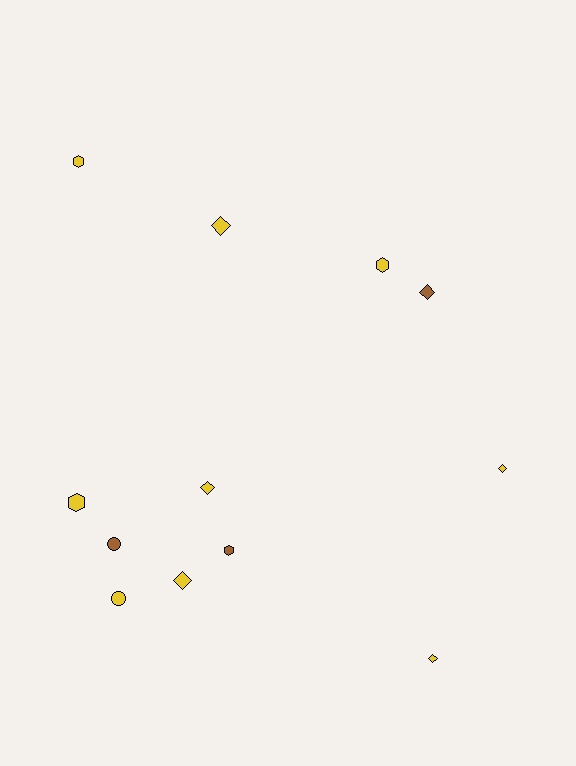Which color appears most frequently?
Yellow, with 9 objects.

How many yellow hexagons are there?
There are 3 yellow hexagons.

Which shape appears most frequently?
Diamond, with 6 objects.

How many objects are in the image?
There are 12 objects.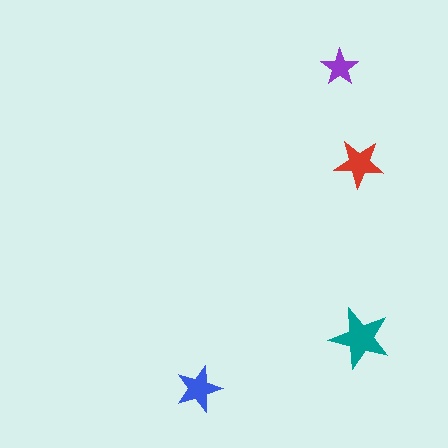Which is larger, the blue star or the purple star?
The blue one.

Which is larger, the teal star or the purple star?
The teal one.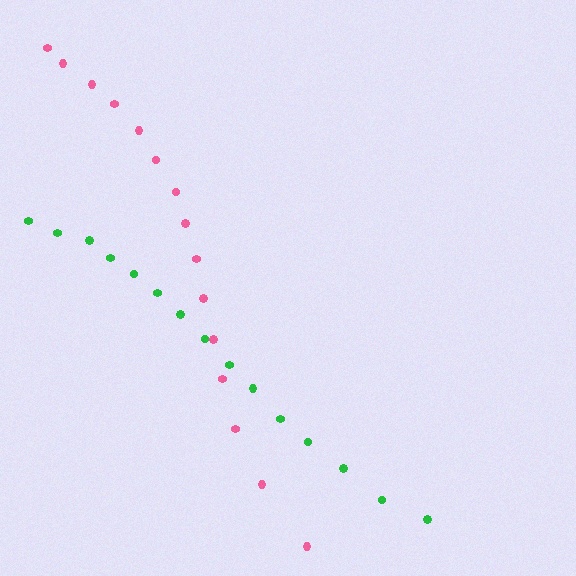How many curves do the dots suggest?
There are 2 distinct paths.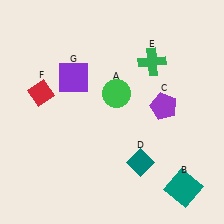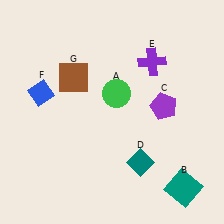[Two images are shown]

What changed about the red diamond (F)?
In Image 1, F is red. In Image 2, it changed to blue.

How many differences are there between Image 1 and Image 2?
There are 3 differences between the two images.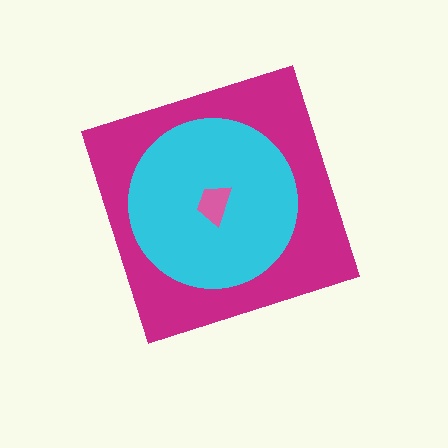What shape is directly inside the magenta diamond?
The cyan circle.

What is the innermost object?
The pink trapezoid.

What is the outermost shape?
The magenta diamond.